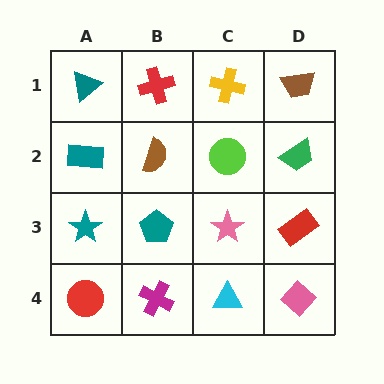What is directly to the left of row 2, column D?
A lime circle.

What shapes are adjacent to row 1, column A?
A teal rectangle (row 2, column A), a red cross (row 1, column B).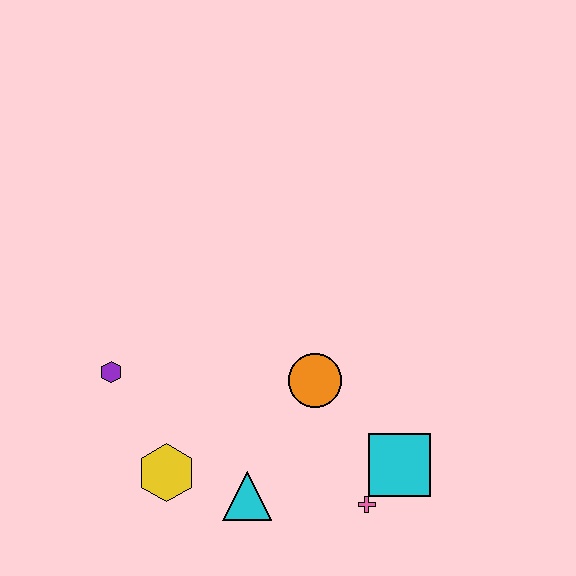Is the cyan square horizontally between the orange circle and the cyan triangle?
No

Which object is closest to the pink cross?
The cyan square is closest to the pink cross.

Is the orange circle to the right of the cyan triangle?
Yes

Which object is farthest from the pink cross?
The purple hexagon is farthest from the pink cross.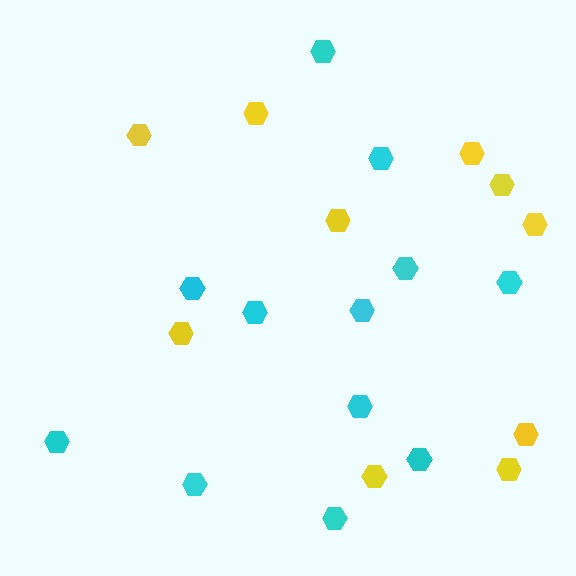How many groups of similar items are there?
There are 2 groups: one group of cyan hexagons (12) and one group of yellow hexagons (10).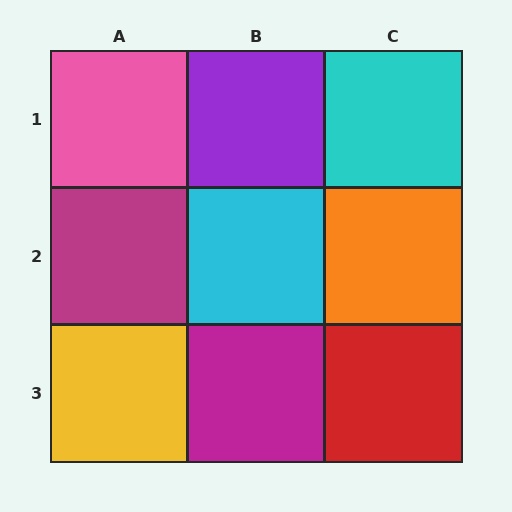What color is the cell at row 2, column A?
Magenta.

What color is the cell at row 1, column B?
Purple.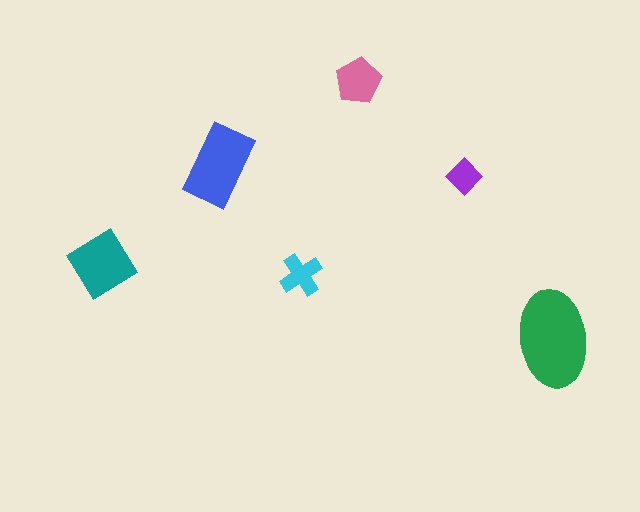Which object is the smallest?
The purple diamond.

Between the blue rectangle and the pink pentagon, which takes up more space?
The blue rectangle.